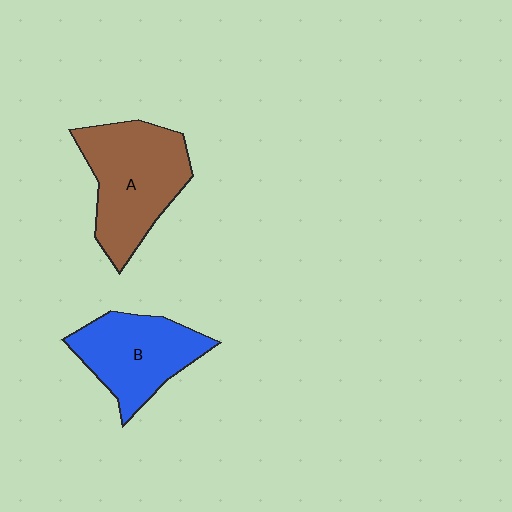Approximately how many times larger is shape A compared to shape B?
Approximately 1.2 times.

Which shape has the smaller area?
Shape B (blue).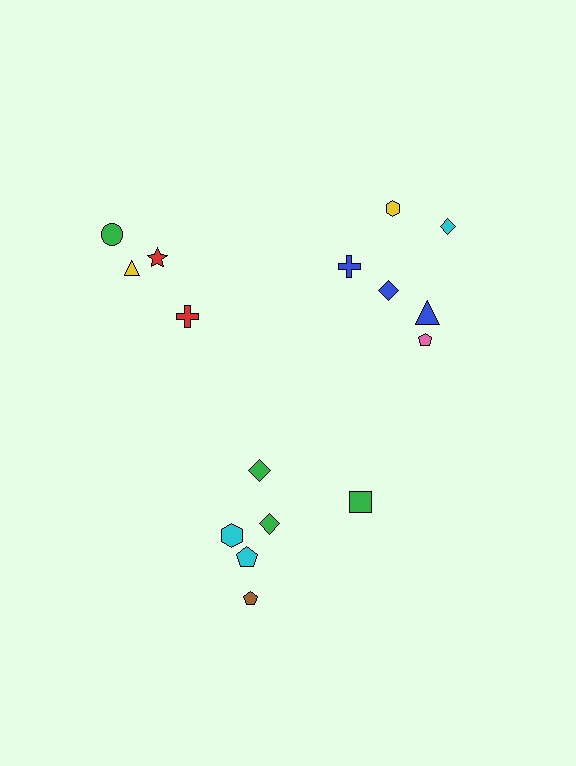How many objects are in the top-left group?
There are 4 objects.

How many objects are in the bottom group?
There are 6 objects.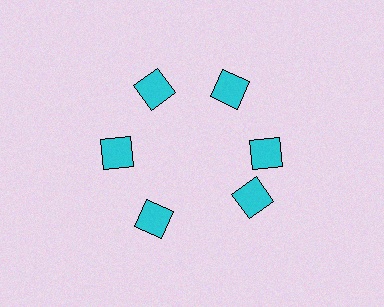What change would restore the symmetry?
The symmetry would be restored by rotating it back into even spacing with its neighbors so that all 6 diamonds sit at equal angles and equal distance from the center.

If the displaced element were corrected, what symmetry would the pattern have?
It would have 6-fold rotational symmetry — the pattern would map onto itself every 60 degrees.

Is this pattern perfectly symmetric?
No. The 6 cyan diamonds are arranged in a ring, but one element near the 5 o'clock position is rotated out of alignment along the ring, breaking the 6-fold rotational symmetry.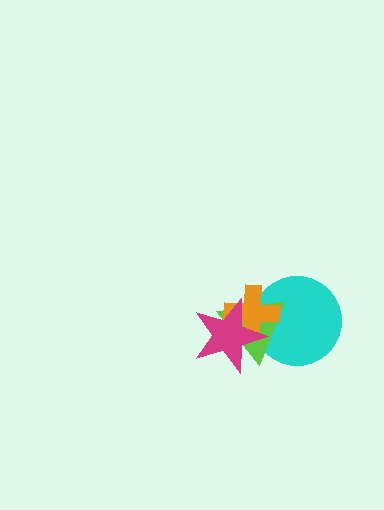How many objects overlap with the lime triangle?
3 objects overlap with the lime triangle.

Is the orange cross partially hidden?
Yes, it is partially covered by another shape.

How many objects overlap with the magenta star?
3 objects overlap with the magenta star.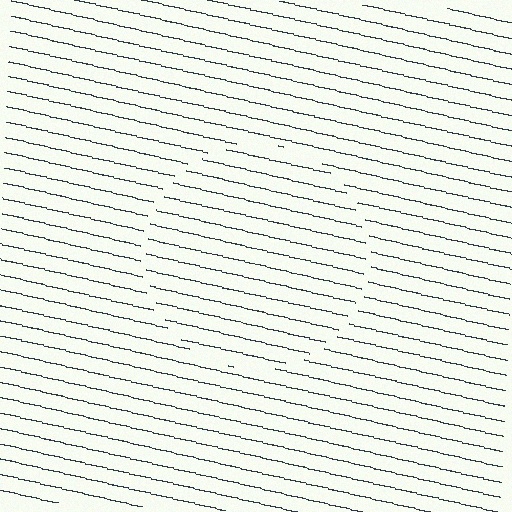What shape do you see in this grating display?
An illusory circle. The interior of the shape contains the same grating, shifted by half a period — the contour is defined by the phase discontinuity where line-ends from the inner and outer gratings abut.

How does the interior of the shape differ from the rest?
The interior of the shape contains the same grating, shifted by half a period — the contour is defined by the phase discontinuity where line-ends from the inner and outer gratings abut.